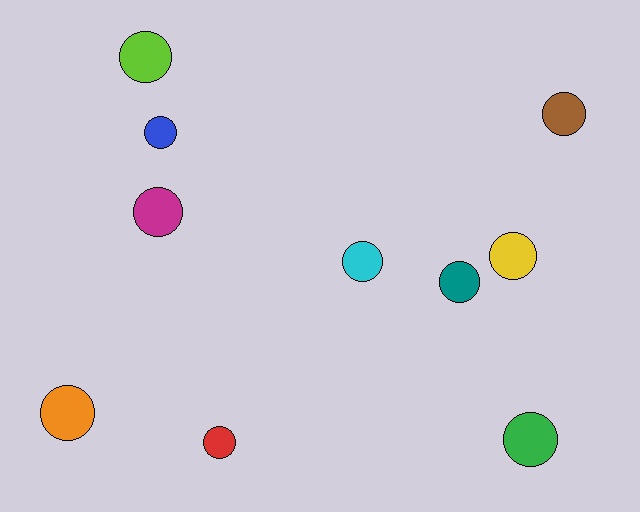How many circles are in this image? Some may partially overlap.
There are 10 circles.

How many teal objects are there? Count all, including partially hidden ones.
There is 1 teal object.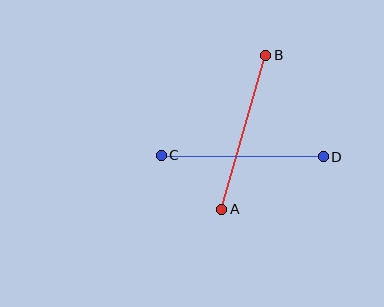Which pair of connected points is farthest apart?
Points C and D are farthest apart.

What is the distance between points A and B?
The distance is approximately 160 pixels.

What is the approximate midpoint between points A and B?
The midpoint is at approximately (244, 132) pixels.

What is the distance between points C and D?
The distance is approximately 162 pixels.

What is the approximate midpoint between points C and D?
The midpoint is at approximately (242, 156) pixels.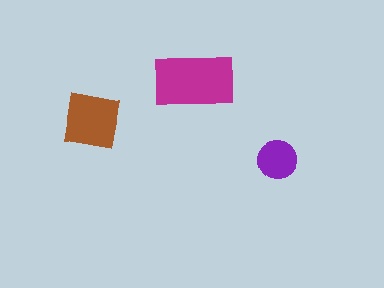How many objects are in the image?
There are 3 objects in the image.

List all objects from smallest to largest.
The purple circle, the brown square, the magenta rectangle.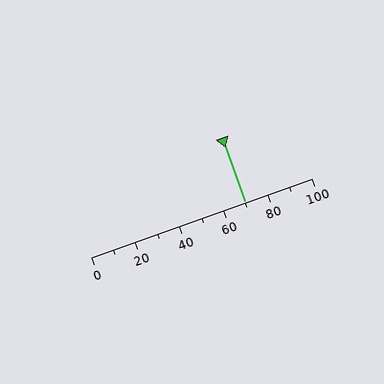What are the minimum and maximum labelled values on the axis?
The axis runs from 0 to 100.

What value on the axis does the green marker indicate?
The marker indicates approximately 70.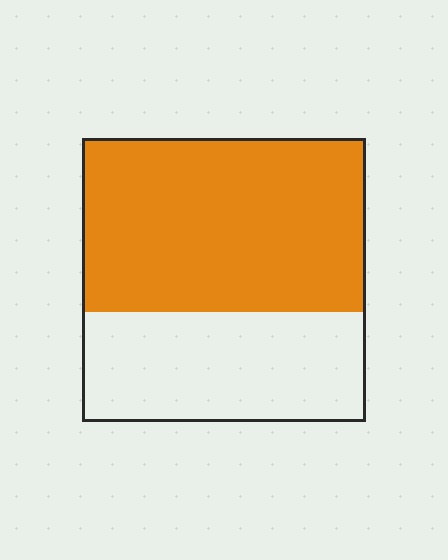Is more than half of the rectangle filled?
Yes.